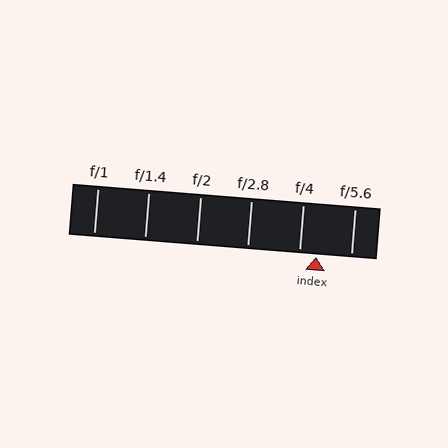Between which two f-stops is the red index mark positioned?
The index mark is between f/4 and f/5.6.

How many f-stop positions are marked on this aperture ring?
There are 6 f-stop positions marked.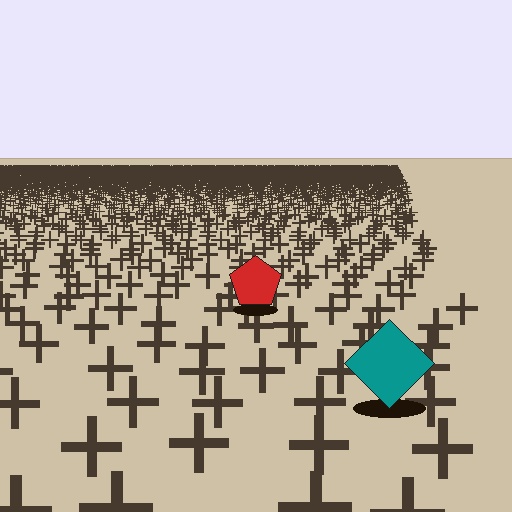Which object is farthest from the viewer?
The red pentagon is farthest from the viewer. It appears smaller and the ground texture around it is denser.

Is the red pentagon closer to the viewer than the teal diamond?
No. The teal diamond is closer — you can tell from the texture gradient: the ground texture is coarser near it.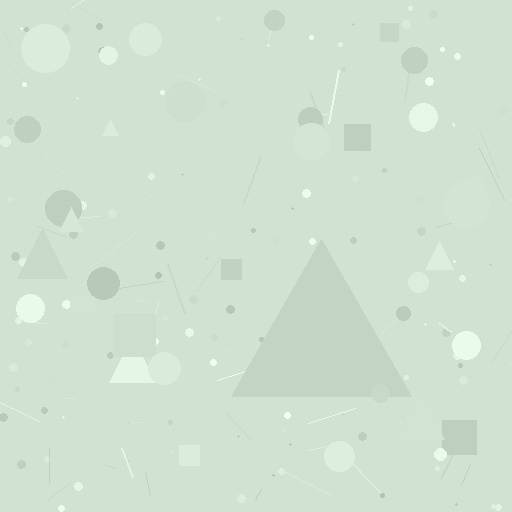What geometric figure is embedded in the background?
A triangle is embedded in the background.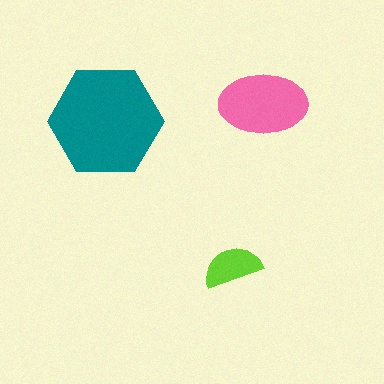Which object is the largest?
The teal hexagon.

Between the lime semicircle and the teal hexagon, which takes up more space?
The teal hexagon.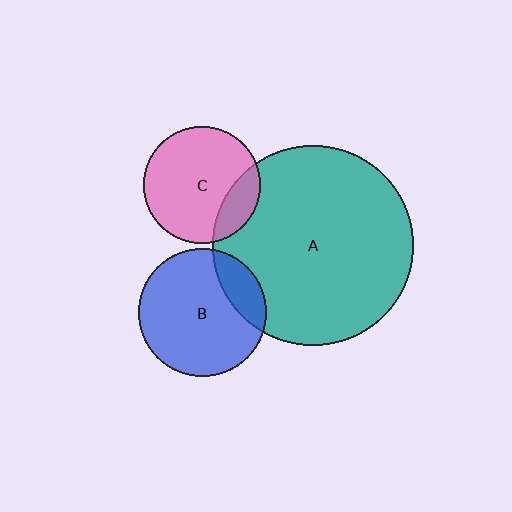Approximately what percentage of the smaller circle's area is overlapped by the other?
Approximately 20%.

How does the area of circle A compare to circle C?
Approximately 2.9 times.